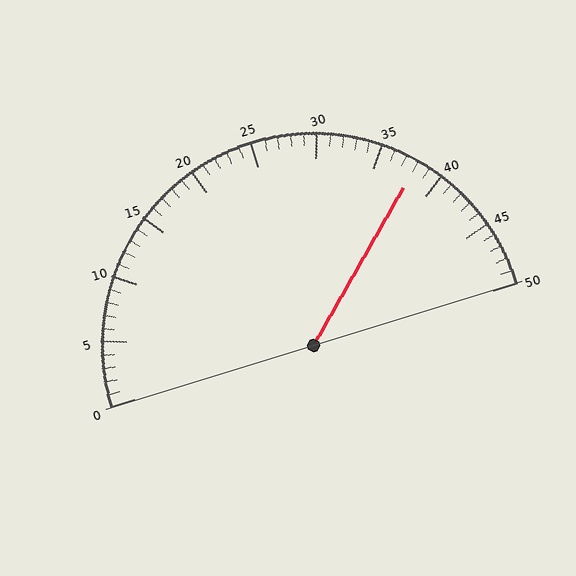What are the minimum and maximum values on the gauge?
The gauge ranges from 0 to 50.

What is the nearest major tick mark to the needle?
The nearest major tick mark is 40.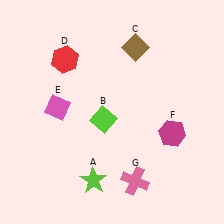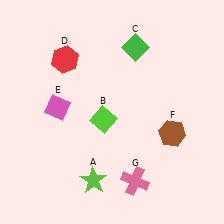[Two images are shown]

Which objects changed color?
C changed from brown to green. F changed from magenta to brown.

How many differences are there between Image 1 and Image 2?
There are 2 differences between the two images.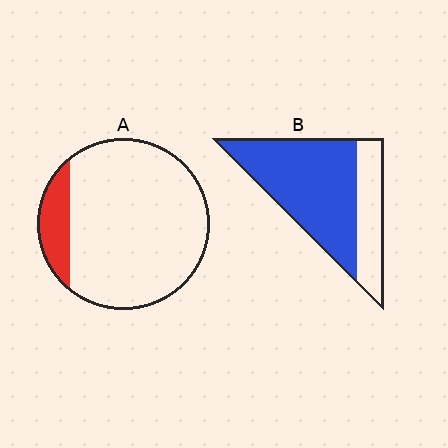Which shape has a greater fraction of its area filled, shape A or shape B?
Shape B.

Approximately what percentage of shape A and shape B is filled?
A is approximately 15% and B is approximately 70%.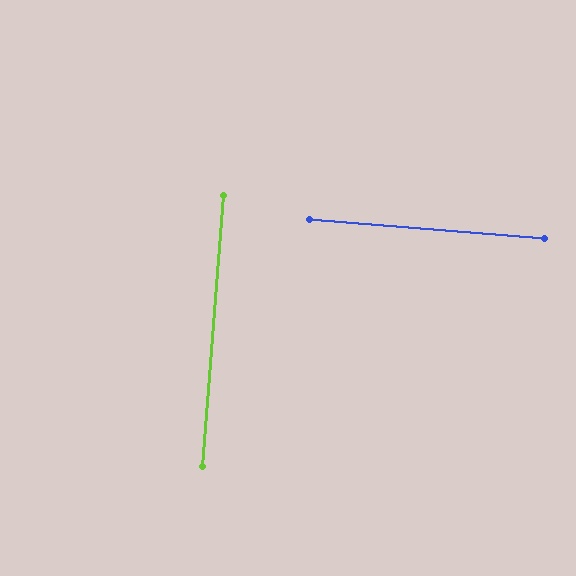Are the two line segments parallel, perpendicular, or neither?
Perpendicular — they meet at approximately 90°.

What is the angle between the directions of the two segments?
Approximately 90 degrees.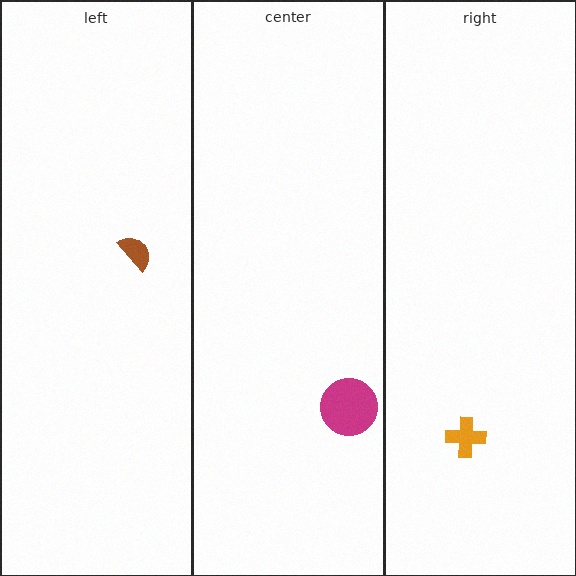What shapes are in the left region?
The brown semicircle.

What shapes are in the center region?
The magenta circle.